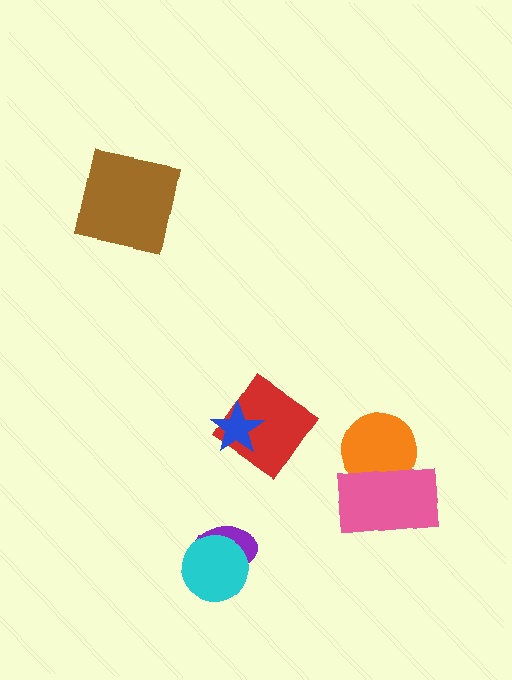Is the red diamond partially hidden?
Yes, it is partially covered by another shape.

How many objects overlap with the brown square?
0 objects overlap with the brown square.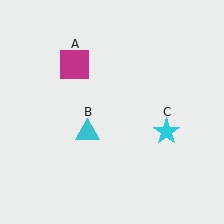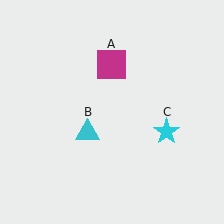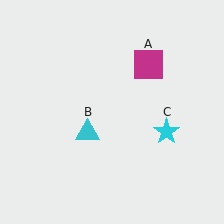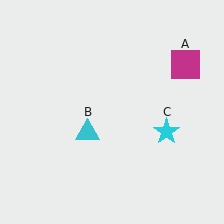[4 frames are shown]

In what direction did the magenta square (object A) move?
The magenta square (object A) moved right.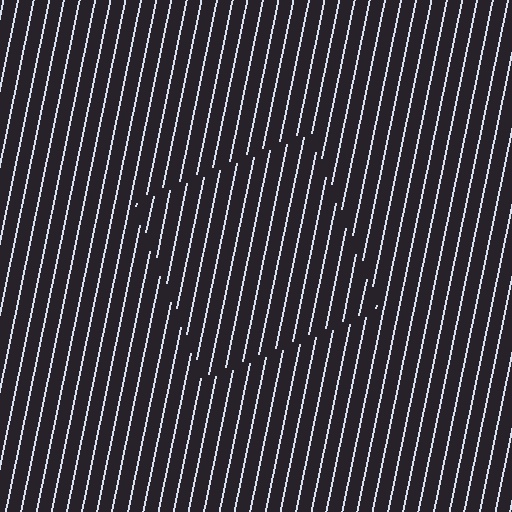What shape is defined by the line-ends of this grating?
An illusory square. The interior of the shape contains the same grating, shifted by half a period — the contour is defined by the phase discontinuity where line-ends from the inner and outer gratings abut.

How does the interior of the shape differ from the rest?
The interior of the shape contains the same grating, shifted by half a period — the contour is defined by the phase discontinuity where line-ends from the inner and outer gratings abut.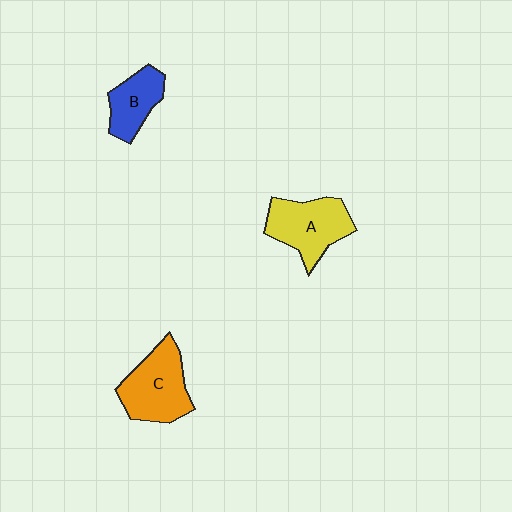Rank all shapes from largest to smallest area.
From largest to smallest: C (orange), A (yellow), B (blue).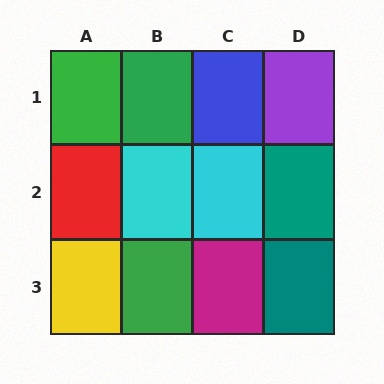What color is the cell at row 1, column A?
Green.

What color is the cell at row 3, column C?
Magenta.